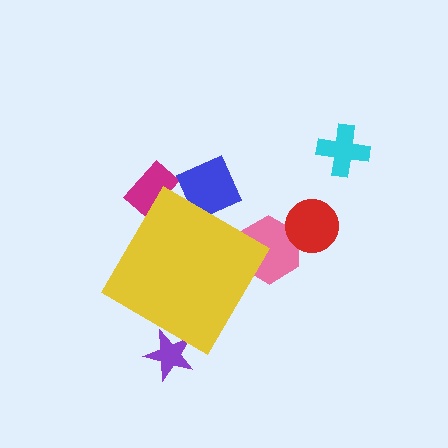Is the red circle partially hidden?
No, the red circle is fully visible.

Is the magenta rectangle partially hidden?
Yes, the magenta rectangle is partially hidden behind the yellow diamond.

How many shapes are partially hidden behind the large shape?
4 shapes are partially hidden.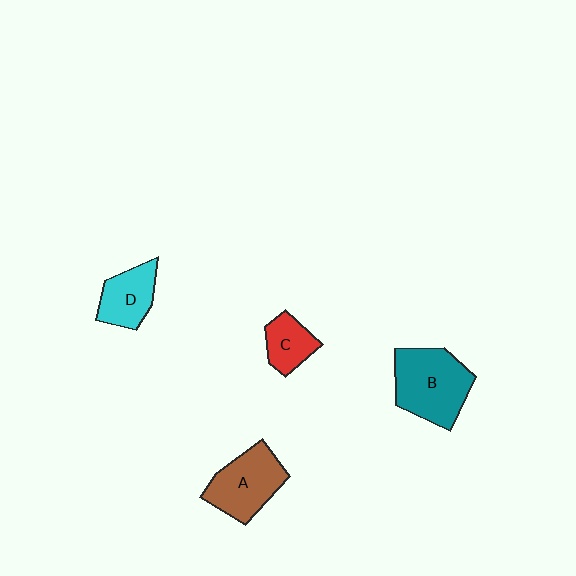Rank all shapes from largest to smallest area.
From largest to smallest: B (teal), A (brown), D (cyan), C (red).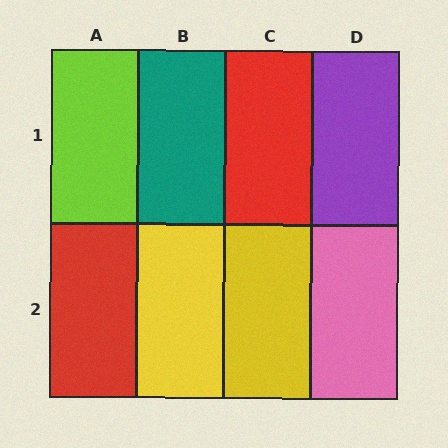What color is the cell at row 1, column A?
Lime.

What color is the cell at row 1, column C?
Red.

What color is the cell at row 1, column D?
Purple.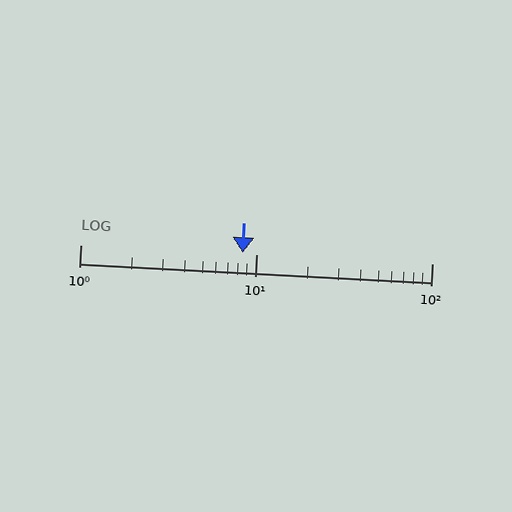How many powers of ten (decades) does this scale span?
The scale spans 2 decades, from 1 to 100.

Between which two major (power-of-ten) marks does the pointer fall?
The pointer is between 1 and 10.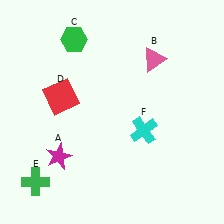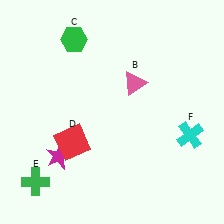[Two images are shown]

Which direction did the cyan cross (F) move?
The cyan cross (F) moved right.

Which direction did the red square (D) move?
The red square (D) moved down.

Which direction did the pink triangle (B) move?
The pink triangle (B) moved down.